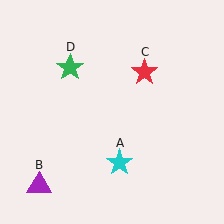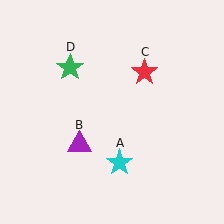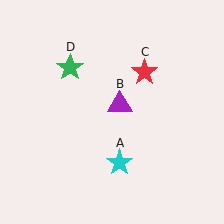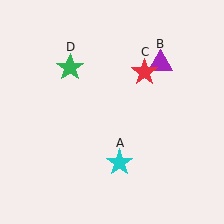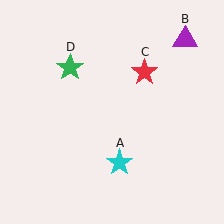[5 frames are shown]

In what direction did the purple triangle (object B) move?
The purple triangle (object B) moved up and to the right.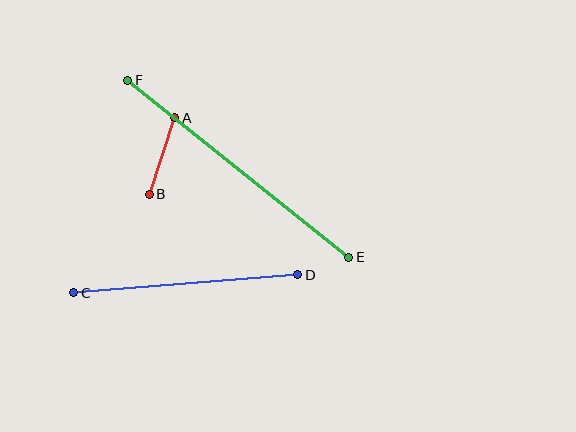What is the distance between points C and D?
The distance is approximately 224 pixels.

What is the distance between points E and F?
The distance is approximately 283 pixels.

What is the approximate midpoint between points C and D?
The midpoint is at approximately (186, 284) pixels.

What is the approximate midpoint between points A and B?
The midpoint is at approximately (162, 156) pixels.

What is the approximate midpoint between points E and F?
The midpoint is at approximately (238, 169) pixels.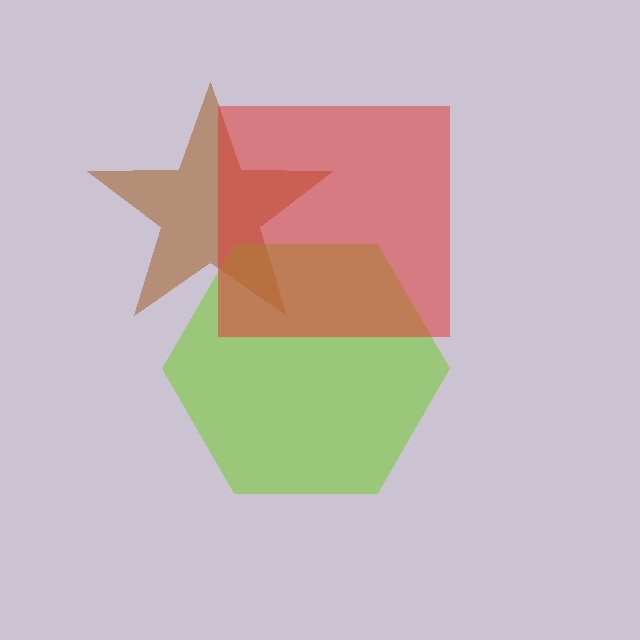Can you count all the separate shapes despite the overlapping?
Yes, there are 3 separate shapes.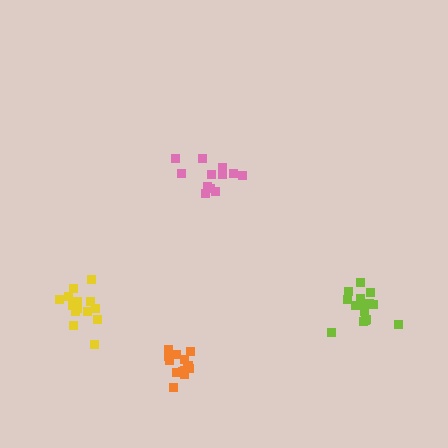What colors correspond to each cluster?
The clusters are colored: pink, yellow, lime, orange.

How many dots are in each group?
Group 1: 12 dots, Group 2: 14 dots, Group 3: 15 dots, Group 4: 14 dots (55 total).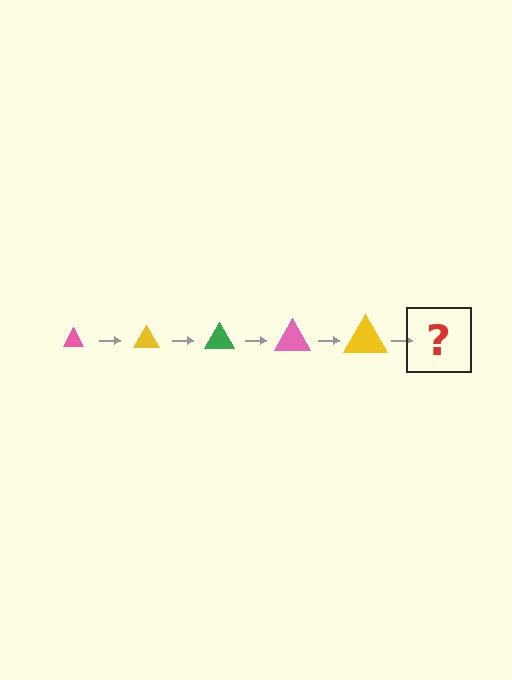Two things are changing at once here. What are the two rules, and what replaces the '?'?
The two rules are that the triangle grows larger each step and the color cycles through pink, yellow, and green. The '?' should be a green triangle, larger than the previous one.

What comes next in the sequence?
The next element should be a green triangle, larger than the previous one.